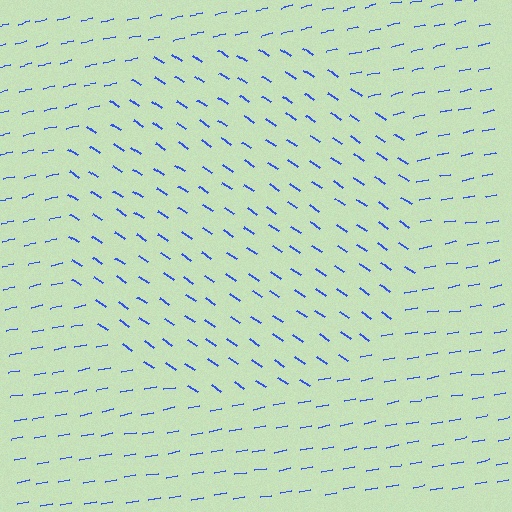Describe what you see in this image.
The image is filled with small blue line segments. A circle region in the image has lines oriented differently from the surrounding lines, creating a visible texture boundary.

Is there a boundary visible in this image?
Yes, there is a texture boundary formed by a change in line orientation.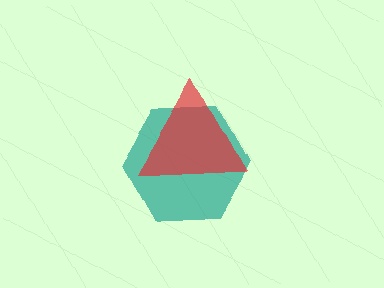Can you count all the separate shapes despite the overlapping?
Yes, there are 2 separate shapes.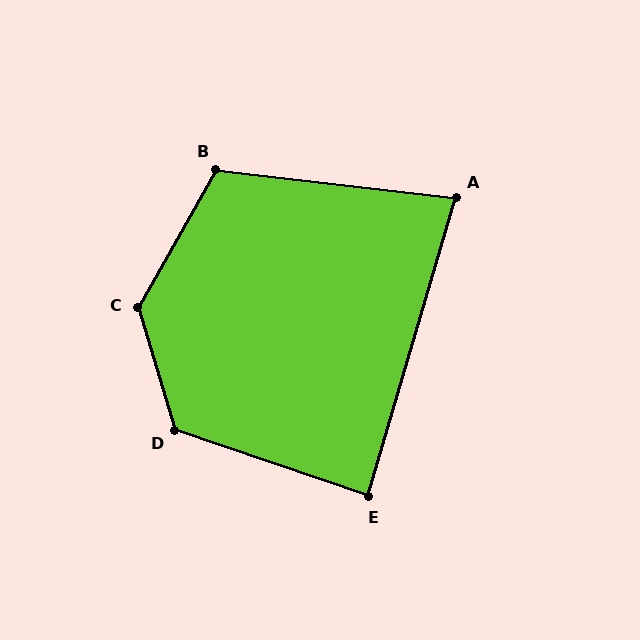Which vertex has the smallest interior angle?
A, at approximately 80 degrees.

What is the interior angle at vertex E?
Approximately 88 degrees (approximately right).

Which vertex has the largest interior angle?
C, at approximately 134 degrees.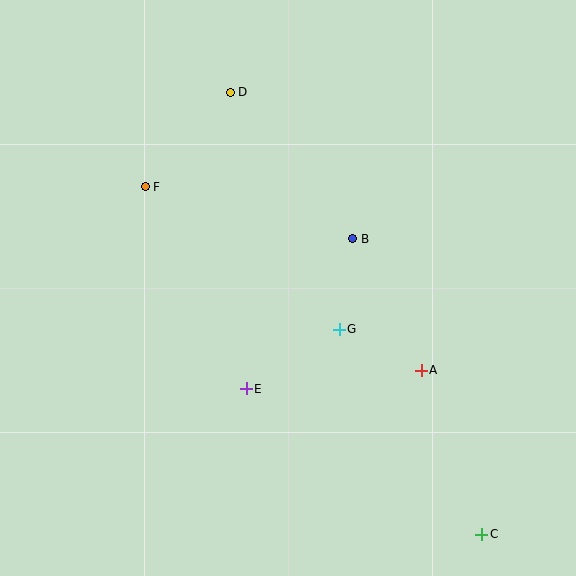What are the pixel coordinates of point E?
Point E is at (246, 389).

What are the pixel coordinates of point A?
Point A is at (421, 370).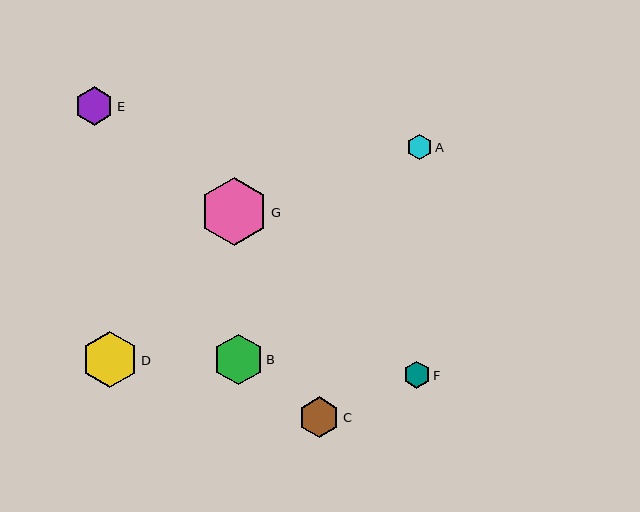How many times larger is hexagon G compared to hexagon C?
Hexagon G is approximately 1.7 times the size of hexagon C.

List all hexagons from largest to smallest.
From largest to smallest: G, D, B, C, E, F, A.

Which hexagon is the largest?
Hexagon G is the largest with a size of approximately 68 pixels.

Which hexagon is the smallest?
Hexagon A is the smallest with a size of approximately 25 pixels.